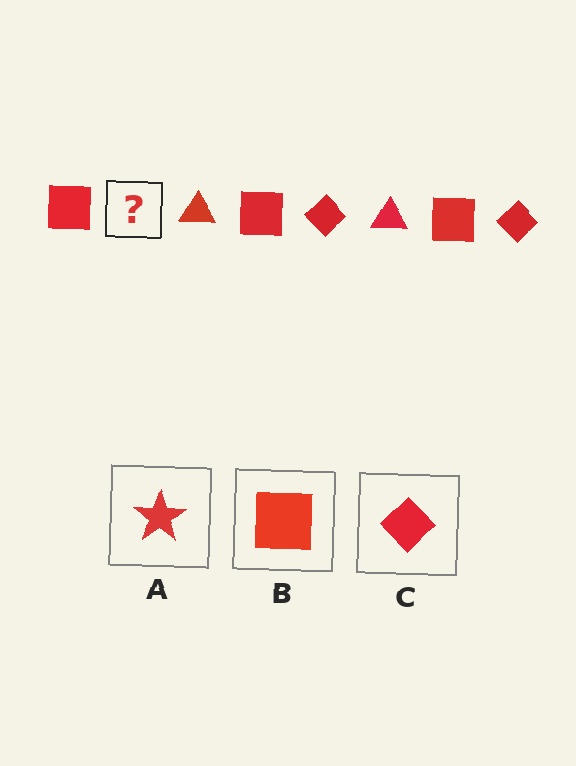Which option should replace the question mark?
Option C.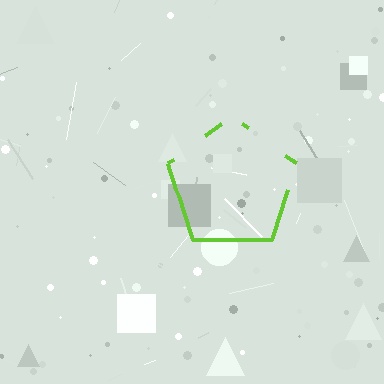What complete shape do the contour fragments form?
The contour fragments form a pentagon.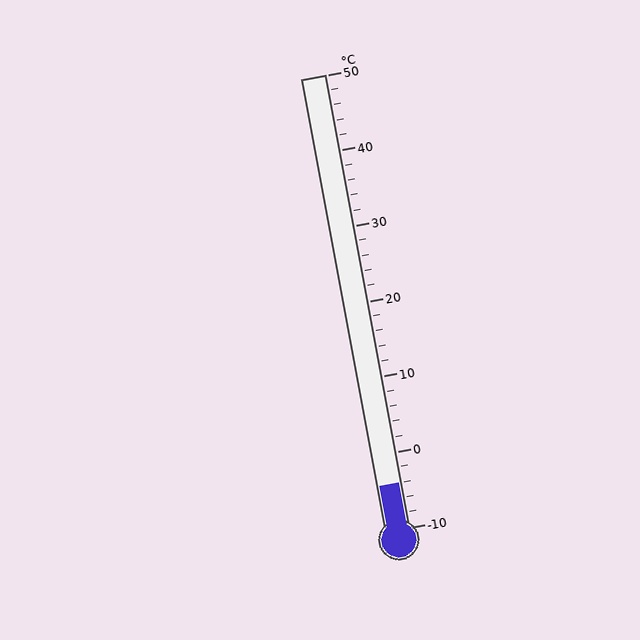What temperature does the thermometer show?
The thermometer shows approximately -4°C.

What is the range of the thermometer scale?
The thermometer scale ranges from -10°C to 50°C.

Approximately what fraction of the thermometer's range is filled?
The thermometer is filled to approximately 10% of its range.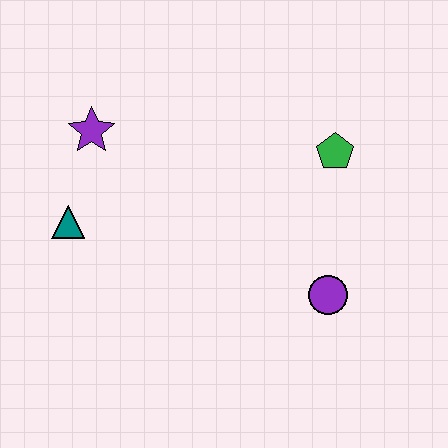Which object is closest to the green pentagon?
The purple circle is closest to the green pentagon.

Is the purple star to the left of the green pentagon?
Yes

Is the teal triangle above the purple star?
No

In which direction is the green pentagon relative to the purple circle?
The green pentagon is above the purple circle.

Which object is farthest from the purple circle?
The purple star is farthest from the purple circle.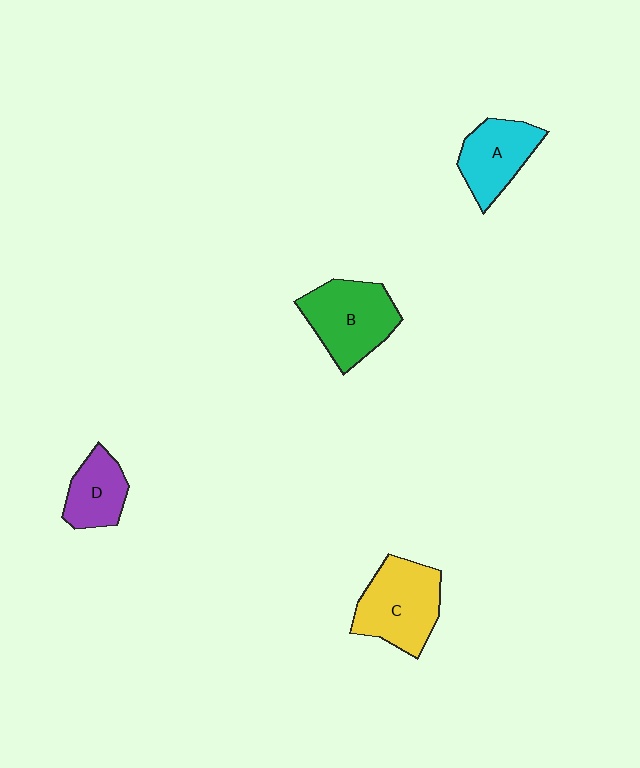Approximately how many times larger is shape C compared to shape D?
Approximately 1.6 times.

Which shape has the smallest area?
Shape D (purple).